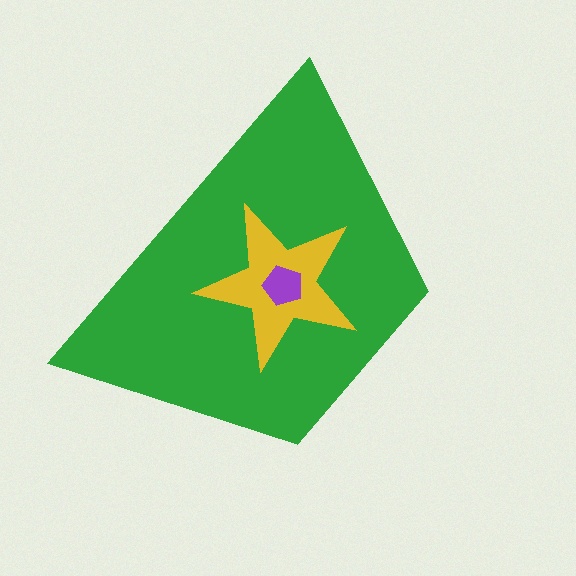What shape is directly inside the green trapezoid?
The yellow star.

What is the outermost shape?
The green trapezoid.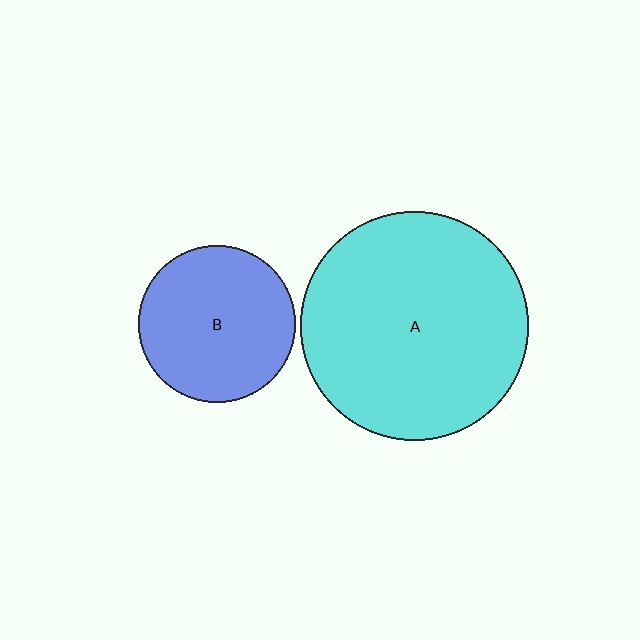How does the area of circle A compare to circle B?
Approximately 2.1 times.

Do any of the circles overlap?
No, none of the circles overlap.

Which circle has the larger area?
Circle A (cyan).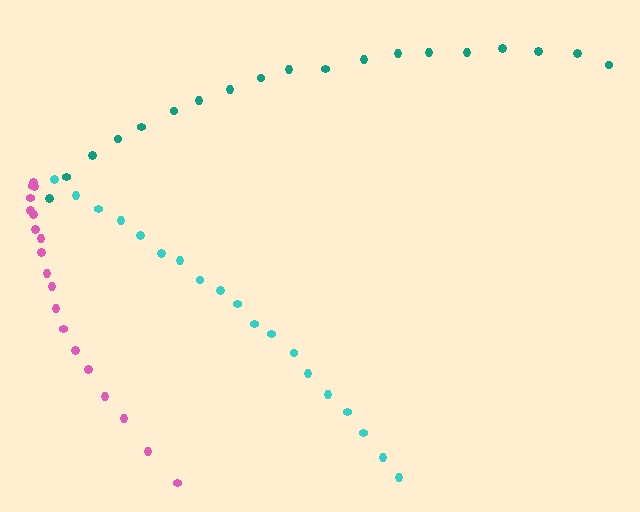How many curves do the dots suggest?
There are 3 distinct paths.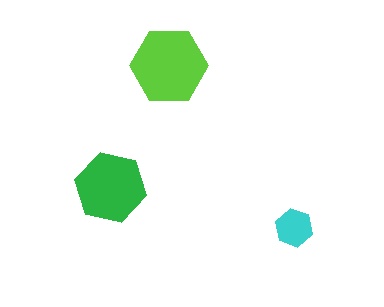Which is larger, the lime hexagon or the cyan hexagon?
The lime one.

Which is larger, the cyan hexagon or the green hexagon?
The green one.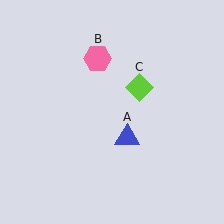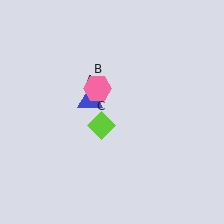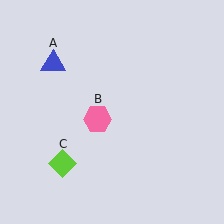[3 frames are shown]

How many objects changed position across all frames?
3 objects changed position: blue triangle (object A), pink hexagon (object B), lime diamond (object C).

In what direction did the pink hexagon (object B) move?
The pink hexagon (object B) moved down.